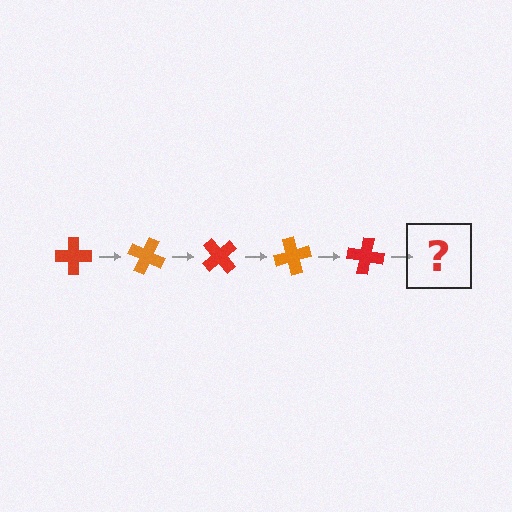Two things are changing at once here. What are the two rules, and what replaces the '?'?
The two rules are that it rotates 25 degrees each step and the color cycles through red and orange. The '?' should be an orange cross, rotated 125 degrees from the start.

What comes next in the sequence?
The next element should be an orange cross, rotated 125 degrees from the start.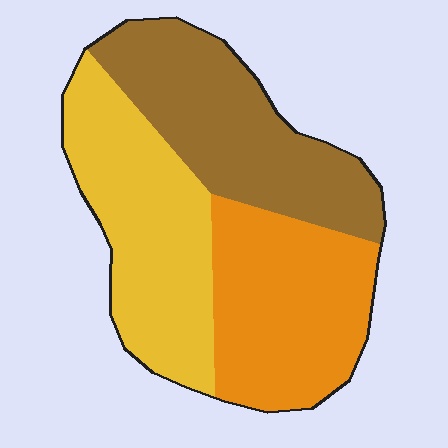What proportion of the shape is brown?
Brown covers 33% of the shape.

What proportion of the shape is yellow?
Yellow covers 34% of the shape.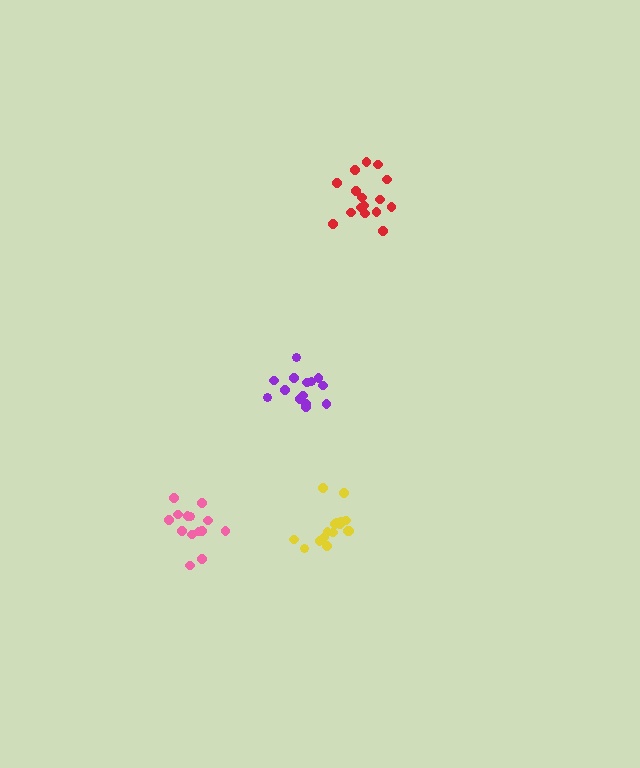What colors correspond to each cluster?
The clusters are colored: red, pink, purple, yellow.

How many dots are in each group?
Group 1: 16 dots, Group 2: 14 dots, Group 3: 14 dots, Group 4: 16 dots (60 total).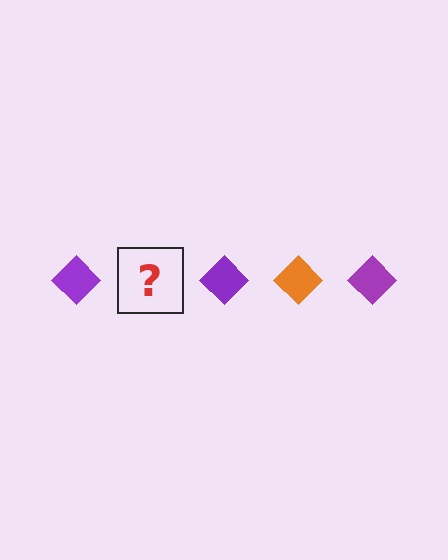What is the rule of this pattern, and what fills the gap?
The rule is that the pattern cycles through purple, orange diamonds. The gap should be filled with an orange diamond.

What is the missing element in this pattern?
The missing element is an orange diamond.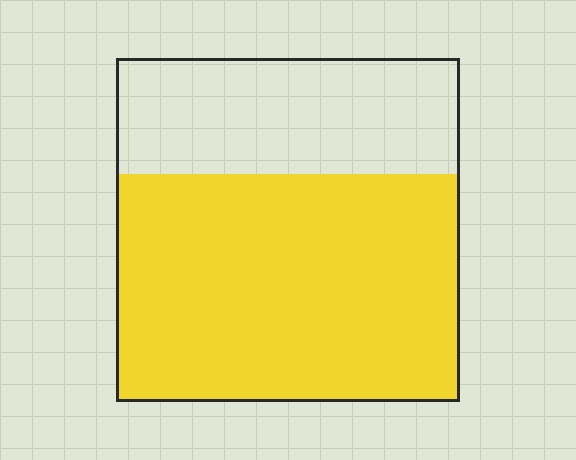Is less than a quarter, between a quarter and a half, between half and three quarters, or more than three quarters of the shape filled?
Between half and three quarters.